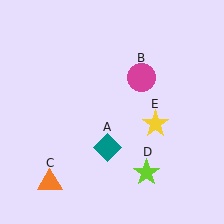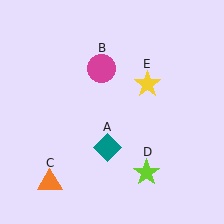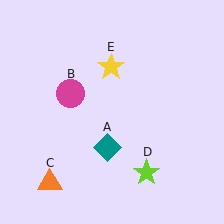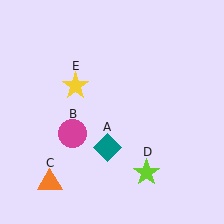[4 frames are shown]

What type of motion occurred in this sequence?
The magenta circle (object B), yellow star (object E) rotated counterclockwise around the center of the scene.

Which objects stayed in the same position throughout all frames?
Teal diamond (object A) and orange triangle (object C) and lime star (object D) remained stationary.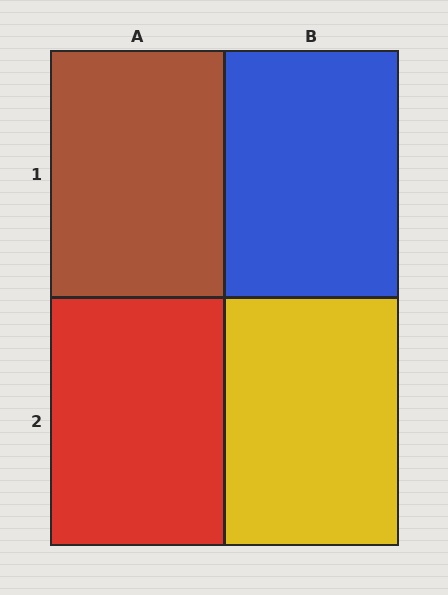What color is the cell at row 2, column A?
Red.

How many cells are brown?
1 cell is brown.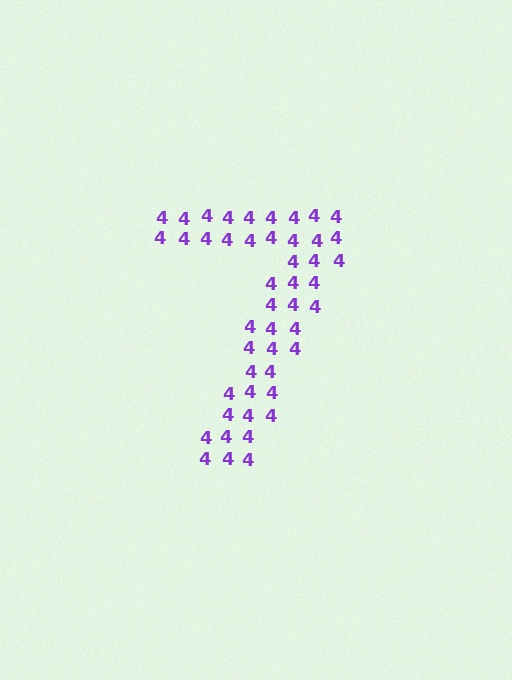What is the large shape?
The large shape is the digit 7.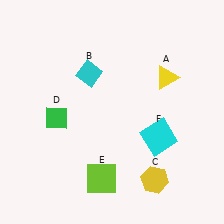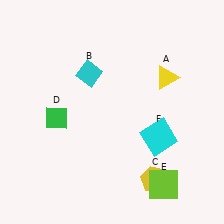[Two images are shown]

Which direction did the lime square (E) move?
The lime square (E) moved right.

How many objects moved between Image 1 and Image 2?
1 object moved between the two images.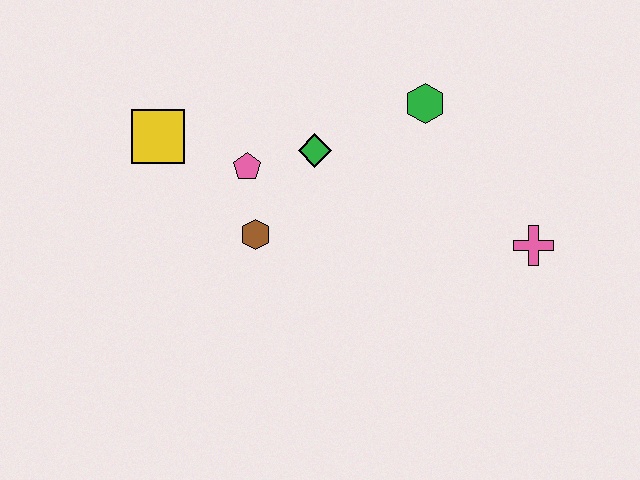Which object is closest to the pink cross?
The green hexagon is closest to the pink cross.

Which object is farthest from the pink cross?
The yellow square is farthest from the pink cross.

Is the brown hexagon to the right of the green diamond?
No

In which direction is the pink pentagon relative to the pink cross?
The pink pentagon is to the left of the pink cross.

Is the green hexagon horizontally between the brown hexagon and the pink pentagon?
No